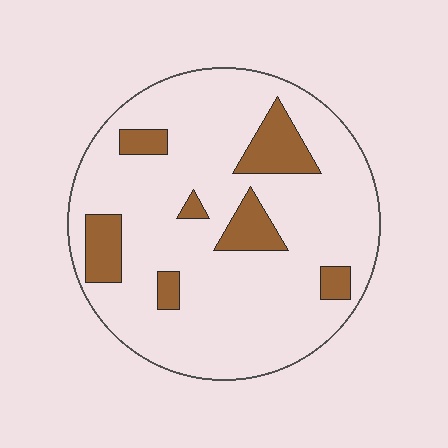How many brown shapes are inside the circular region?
7.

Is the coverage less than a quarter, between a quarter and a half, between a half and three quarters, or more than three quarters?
Less than a quarter.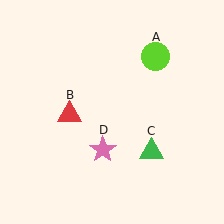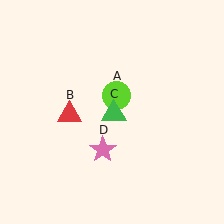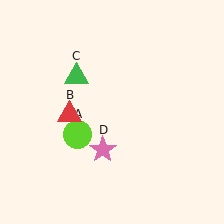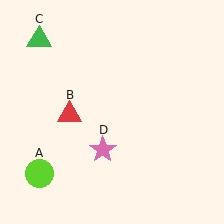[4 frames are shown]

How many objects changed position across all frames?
2 objects changed position: lime circle (object A), green triangle (object C).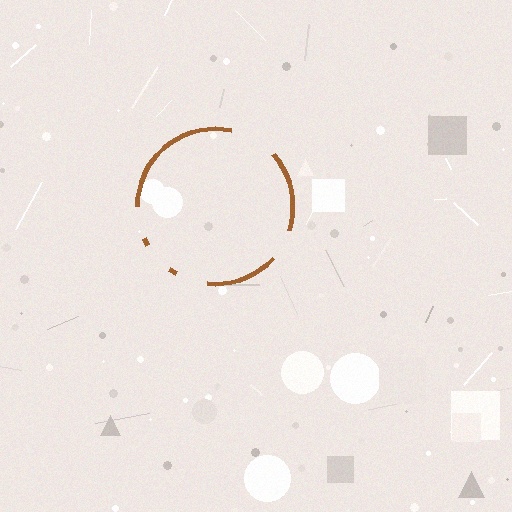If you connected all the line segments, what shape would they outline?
They would outline a circle.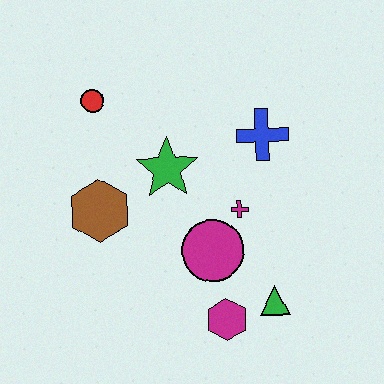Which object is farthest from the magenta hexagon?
The red circle is farthest from the magenta hexagon.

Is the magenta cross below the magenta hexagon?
No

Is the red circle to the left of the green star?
Yes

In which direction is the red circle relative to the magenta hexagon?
The red circle is above the magenta hexagon.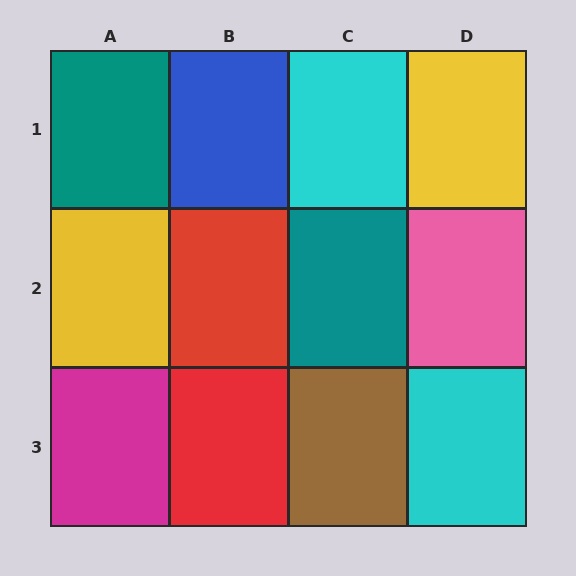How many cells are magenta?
1 cell is magenta.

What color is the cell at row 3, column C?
Brown.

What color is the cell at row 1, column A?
Teal.